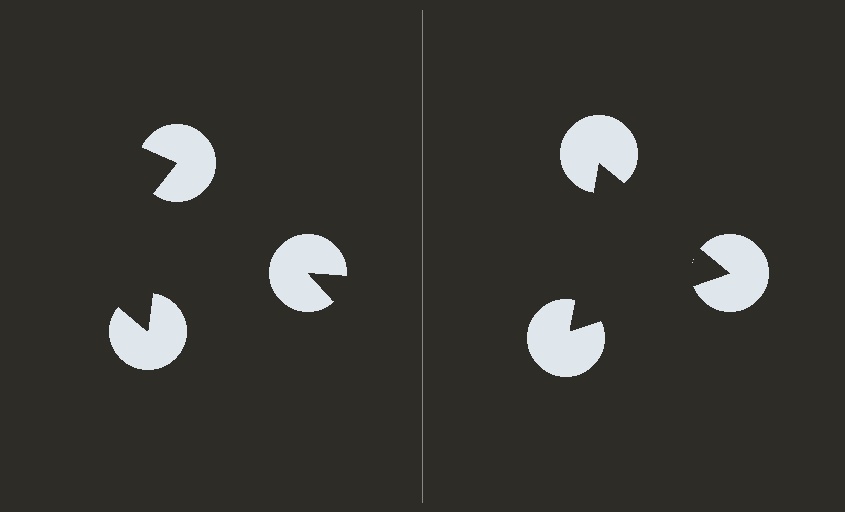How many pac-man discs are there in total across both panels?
6 — 3 on each side.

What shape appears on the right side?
An illusory triangle.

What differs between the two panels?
The pac-man discs are positioned identically on both sides; only the wedge orientations differ. On the right they align to a triangle; on the left they are misaligned.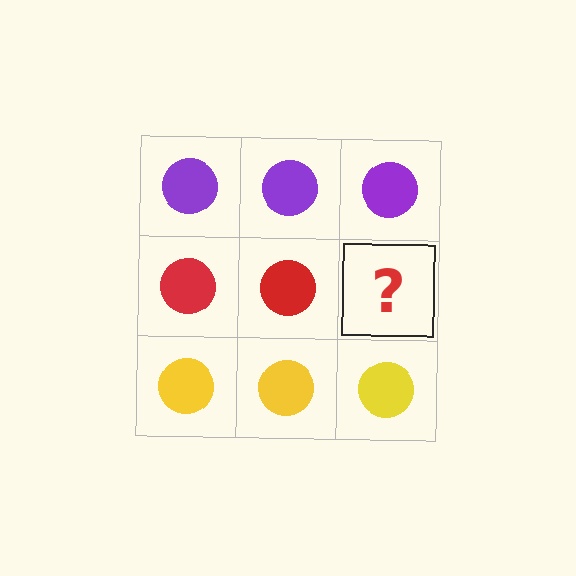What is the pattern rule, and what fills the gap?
The rule is that each row has a consistent color. The gap should be filled with a red circle.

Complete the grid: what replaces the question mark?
The question mark should be replaced with a red circle.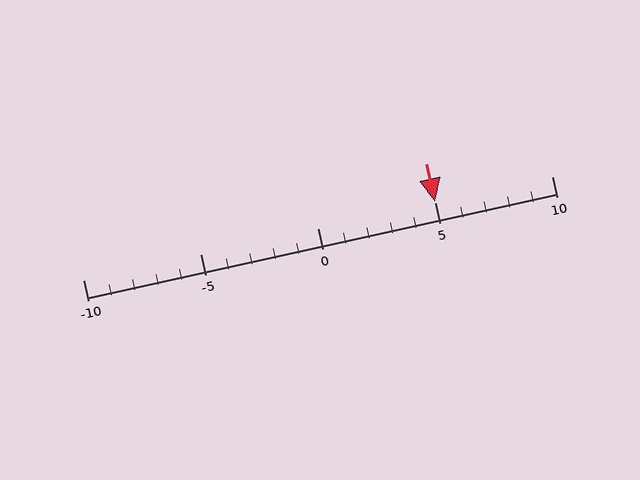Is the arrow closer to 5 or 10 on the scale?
The arrow is closer to 5.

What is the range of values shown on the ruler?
The ruler shows values from -10 to 10.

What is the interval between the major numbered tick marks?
The major tick marks are spaced 5 units apart.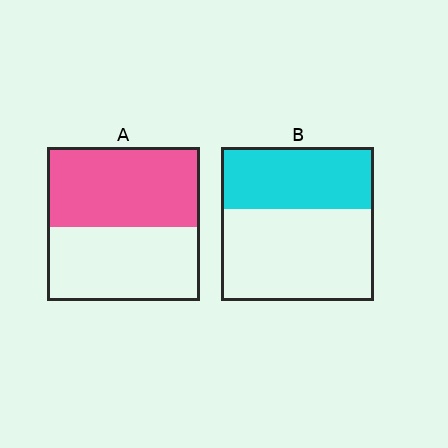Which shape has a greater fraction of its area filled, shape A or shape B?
Shape A.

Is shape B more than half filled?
No.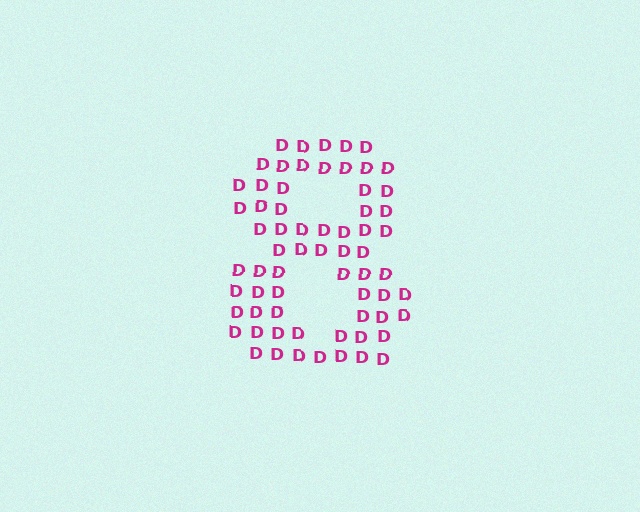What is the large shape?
The large shape is the digit 8.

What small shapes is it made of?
It is made of small letter D's.